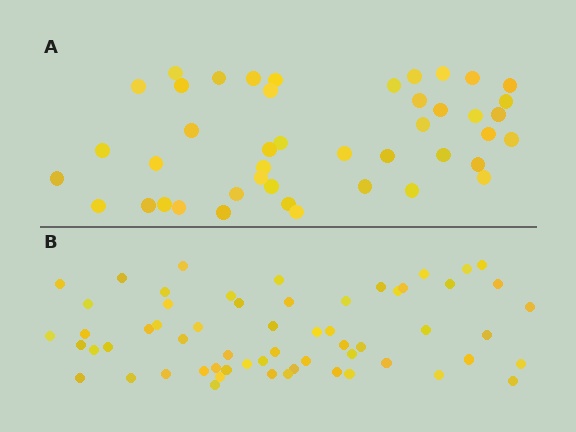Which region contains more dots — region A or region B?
Region B (the bottom region) has more dots.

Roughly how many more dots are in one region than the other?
Region B has approximately 15 more dots than region A.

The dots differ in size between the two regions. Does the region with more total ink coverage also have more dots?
No. Region A has more total ink coverage because its dots are larger, but region B actually contains more individual dots. Total area can be misleading — the number of items is what matters here.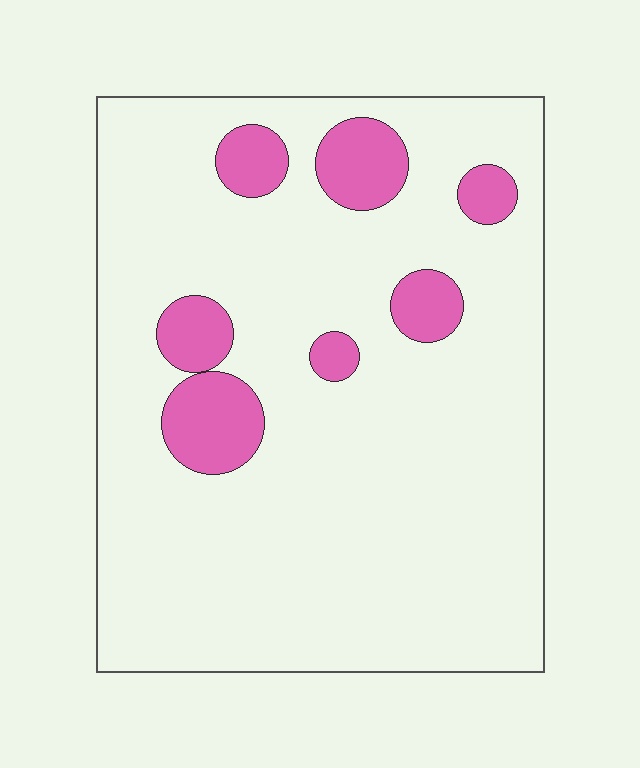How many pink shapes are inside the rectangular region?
7.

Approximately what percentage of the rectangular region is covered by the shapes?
Approximately 15%.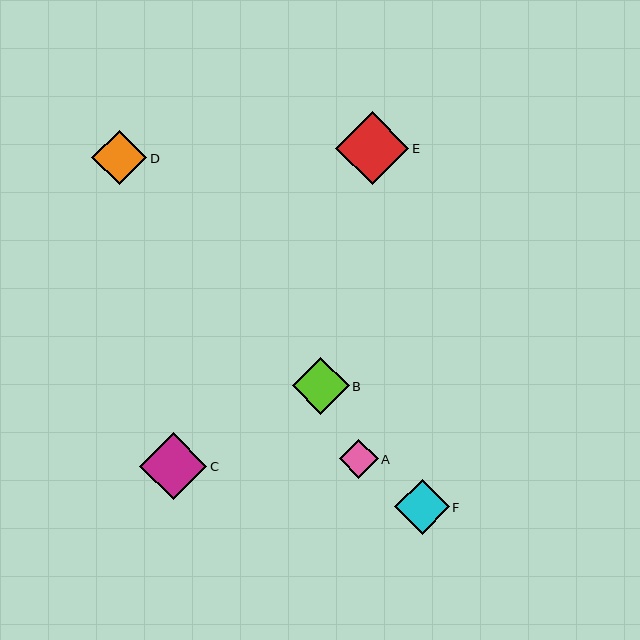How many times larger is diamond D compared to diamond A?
Diamond D is approximately 1.4 times the size of diamond A.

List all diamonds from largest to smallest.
From largest to smallest: E, C, B, F, D, A.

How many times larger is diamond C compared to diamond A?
Diamond C is approximately 1.7 times the size of diamond A.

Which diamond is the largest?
Diamond E is the largest with a size of approximately 73 pixels.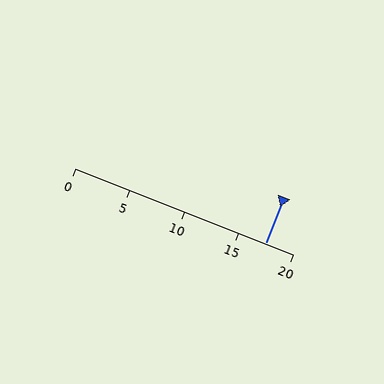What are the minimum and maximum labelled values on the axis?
The axis runs from 0 to 20.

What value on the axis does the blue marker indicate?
The marker indicates approximately 17.5.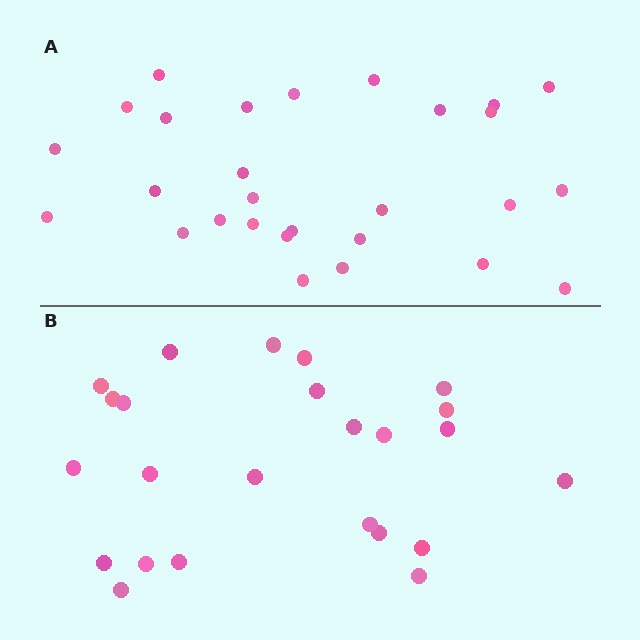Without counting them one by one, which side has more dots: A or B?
Region A (the top region) has more dots.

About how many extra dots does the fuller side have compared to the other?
Region A has about 4 more dots than region B.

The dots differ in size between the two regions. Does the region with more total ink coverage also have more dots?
No. Region B has more total ink coverage because its dots are larger, but region A actually contains more individual dots. Total area can be misleading — the number of items is what matters here.